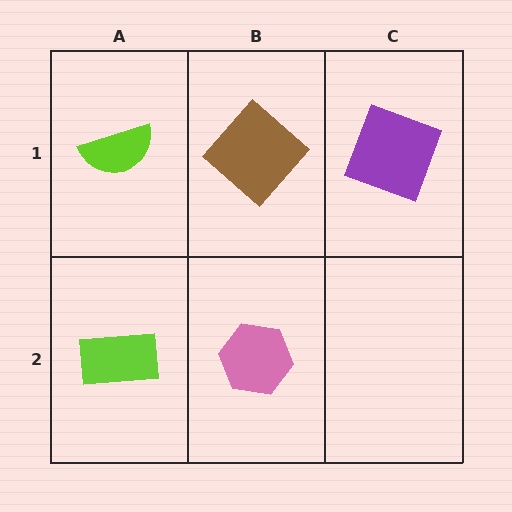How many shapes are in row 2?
2 shapes.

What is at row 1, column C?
A purple square.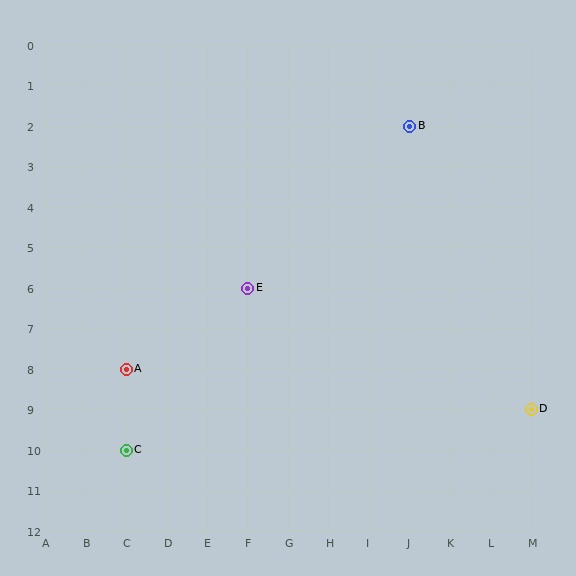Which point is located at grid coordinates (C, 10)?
Point C is at (C, 10).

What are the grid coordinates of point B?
Point B is at grid coordinates (J, 2).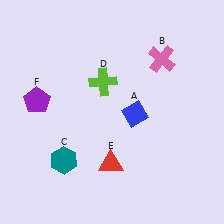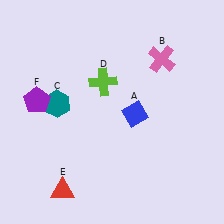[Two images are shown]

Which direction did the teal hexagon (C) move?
The teal hexagon (C) moved up.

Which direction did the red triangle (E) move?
The red triangle (E) moved left.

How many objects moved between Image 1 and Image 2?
2 objects moved between the two images.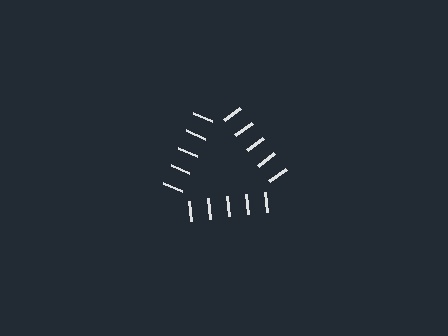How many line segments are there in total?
15 — 5 along each of the 3 edges.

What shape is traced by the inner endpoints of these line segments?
An illusory triangle — the line segments terminate on its edges but no continuous stroke is drawn.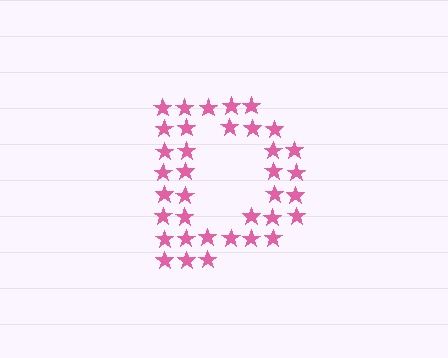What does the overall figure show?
The overall figure shows the letter D.